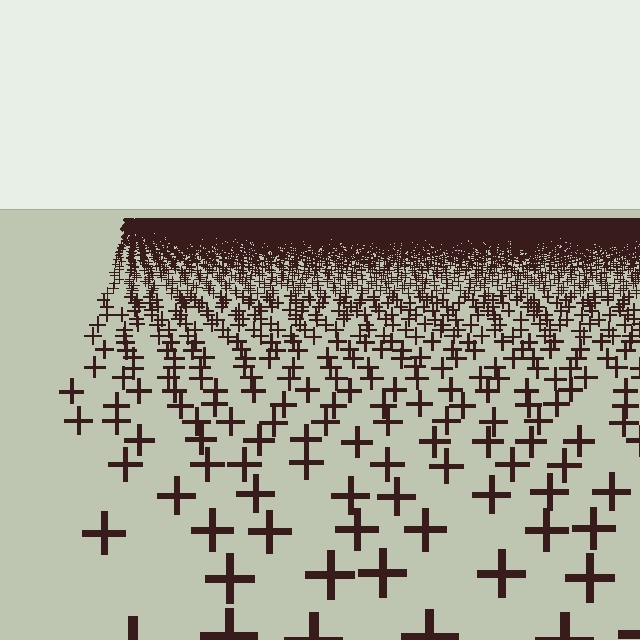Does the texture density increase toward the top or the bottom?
Density increases toward the top.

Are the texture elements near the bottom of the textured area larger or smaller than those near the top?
Larger. Near the bottom, elements are closer to the viewer and appear at a bigger on-screen size.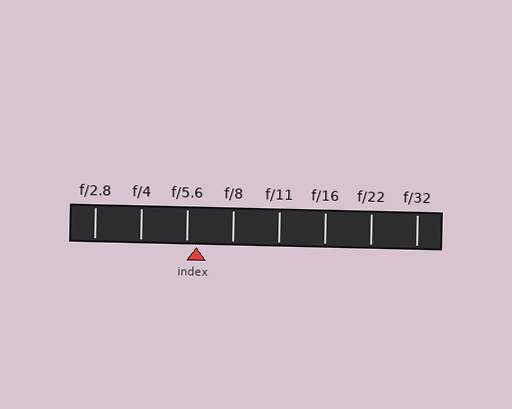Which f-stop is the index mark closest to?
The index mark is closest to f/5.6.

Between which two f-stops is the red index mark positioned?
The index mark is between f/5.6 and f/8.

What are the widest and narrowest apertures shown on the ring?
The widest aperture shown is f/2.8 and the narrowest is f/32.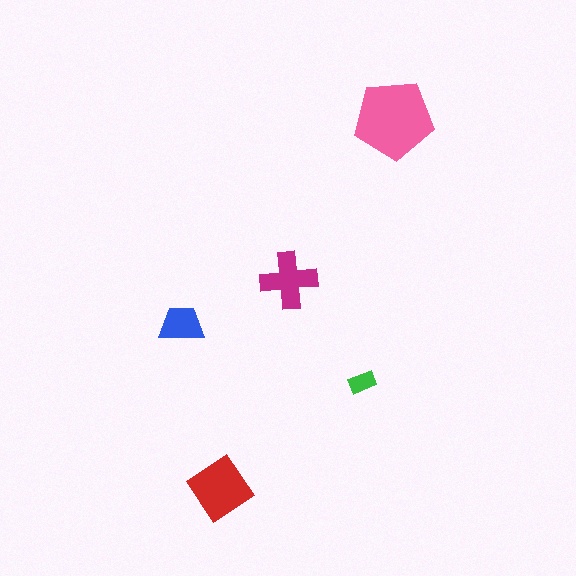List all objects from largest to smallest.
The pink pentagon, the red diamond, the magenta cross, the blue trapezoid, the green rectangle.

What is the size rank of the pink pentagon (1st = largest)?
1st.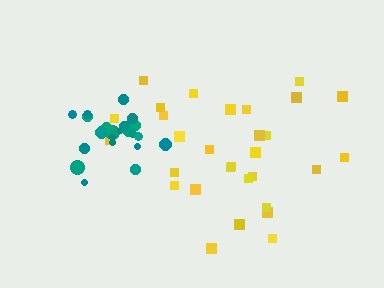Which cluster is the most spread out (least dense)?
Yellow.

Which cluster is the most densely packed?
Teal.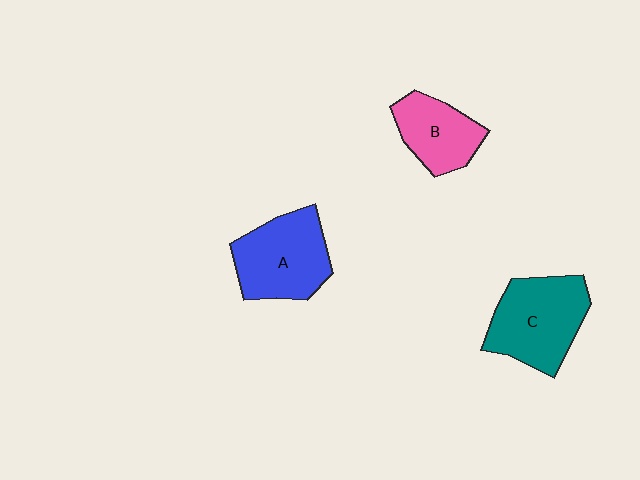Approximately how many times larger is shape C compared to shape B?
Approximately 1.5 times.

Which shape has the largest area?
Shape C (teal).